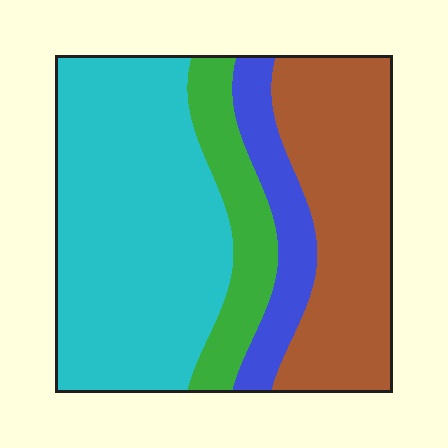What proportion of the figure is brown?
Brown covers about 30% of the figure.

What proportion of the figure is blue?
Blue takes up about one eighth (1/8) of the figure.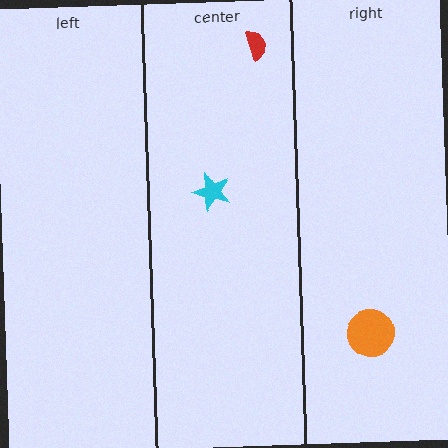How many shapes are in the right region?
1.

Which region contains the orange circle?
The right region.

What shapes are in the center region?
The cyan star, the red semicircle.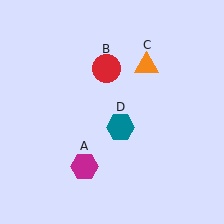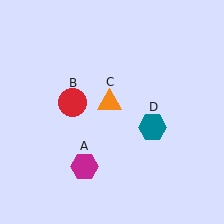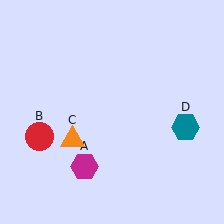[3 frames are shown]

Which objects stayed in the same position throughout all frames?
Magenta hexagon (object A) remained stationary.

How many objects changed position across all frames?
3 objects changed position: red circle (object B), orange triangle (object C), teal hexagon (object D).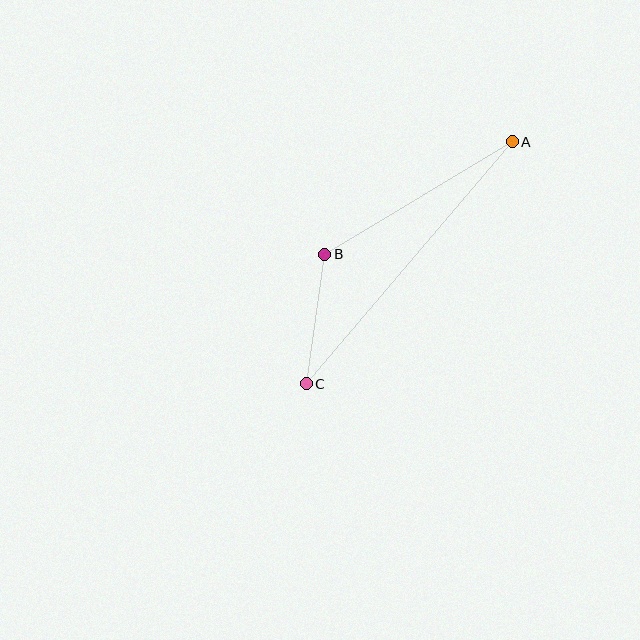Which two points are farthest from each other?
Points A and C are farthest from each other.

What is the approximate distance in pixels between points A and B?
The distance between A and B is approximately 219 pixels.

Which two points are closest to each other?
Points B and C are closest to each other.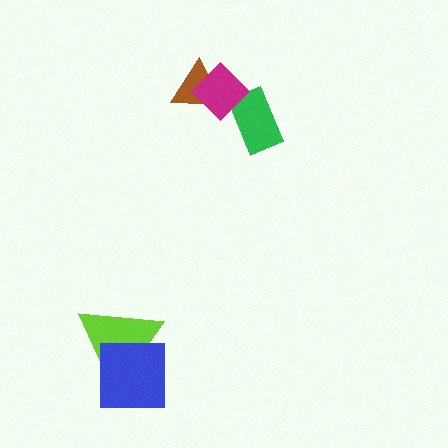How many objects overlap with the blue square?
1 object overlaps with the blue square.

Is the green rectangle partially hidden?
Yes, it is partially covered by another shape.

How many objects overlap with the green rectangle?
1 object overlaps with the green rectangle.